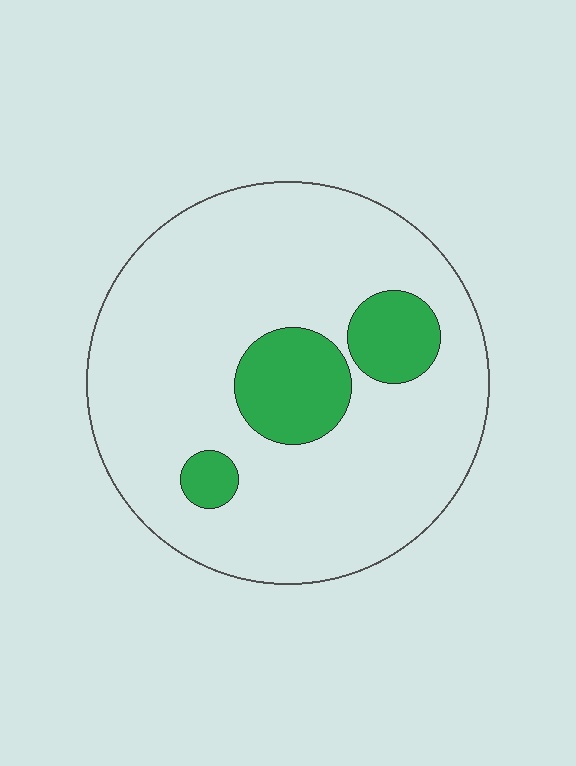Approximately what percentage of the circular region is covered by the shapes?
Approximately 15%.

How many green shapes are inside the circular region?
3.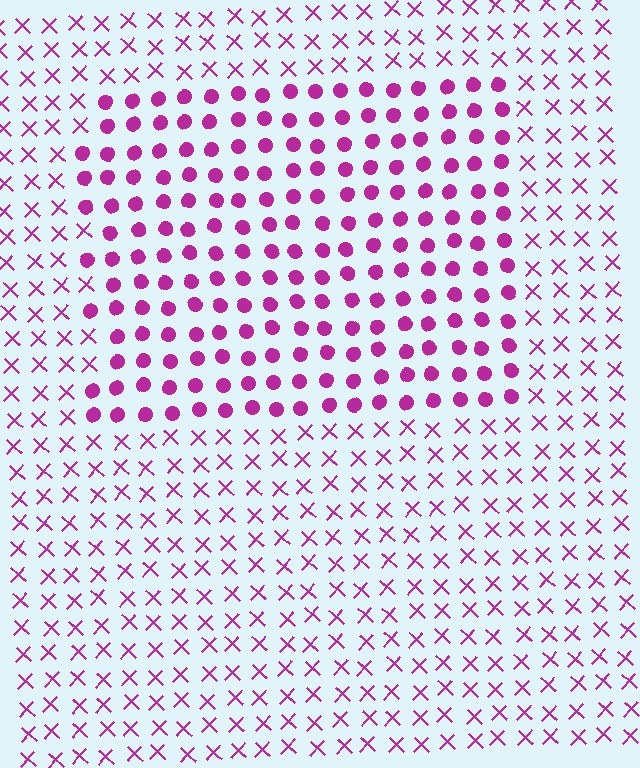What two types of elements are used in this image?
The image uses circles inside the rectangle region and X marks outside it.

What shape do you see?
I see a rectangle.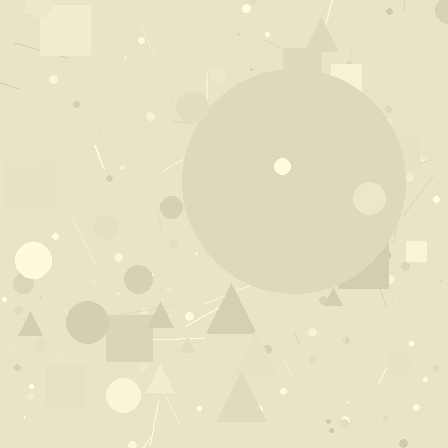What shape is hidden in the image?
A circle is hidden in the image.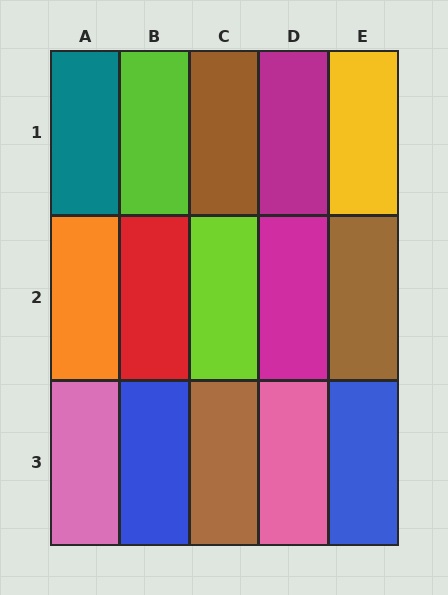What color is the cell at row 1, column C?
Brown.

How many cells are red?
1 cell is red.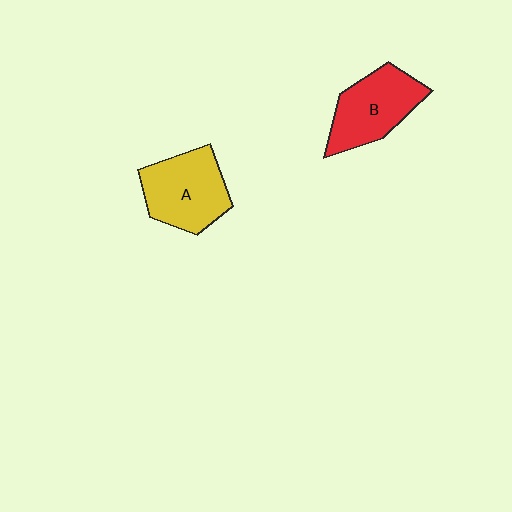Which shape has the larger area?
Shape A (yellow).